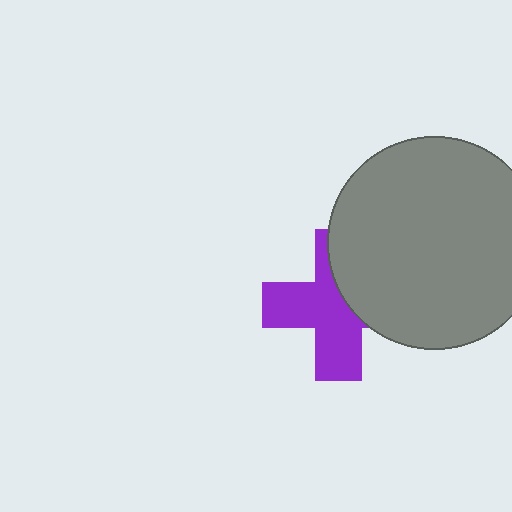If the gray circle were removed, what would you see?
You would see the complete purple cross.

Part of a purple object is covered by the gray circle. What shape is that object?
It is a cross.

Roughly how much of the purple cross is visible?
About half of it is visible (roughly 60%).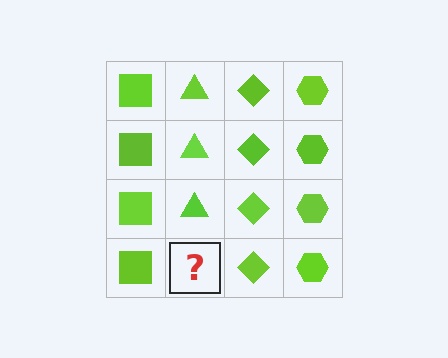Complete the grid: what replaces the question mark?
The question mark should be replaced with a lime triangle.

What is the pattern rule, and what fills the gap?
The rule is that each column has a consistent shape. The gap should be filled with a lime triangle.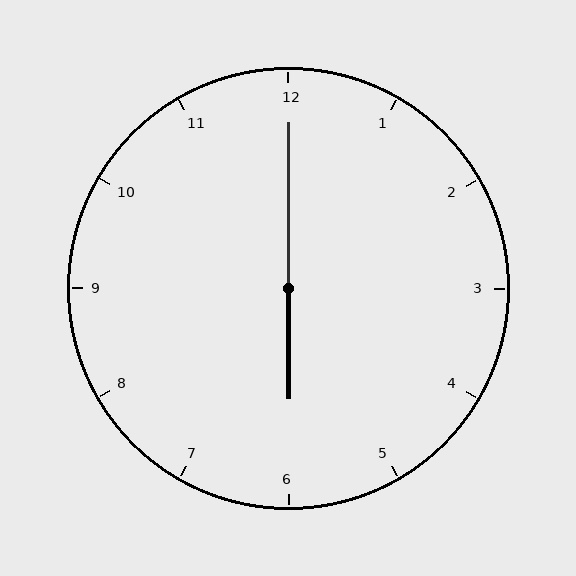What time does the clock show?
6:00.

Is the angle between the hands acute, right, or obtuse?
It is obtuse.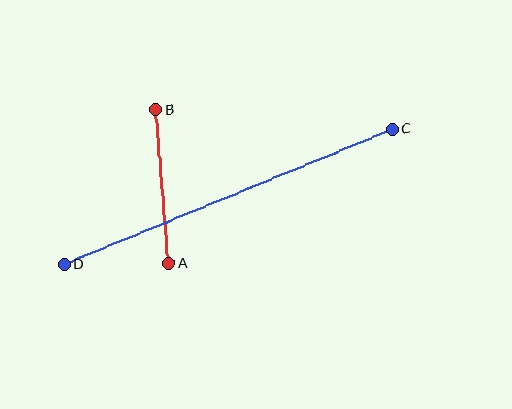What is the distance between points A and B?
The distance is approximately 154 pixels.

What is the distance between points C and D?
The distance is approximately 355 pixels.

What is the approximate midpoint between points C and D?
The midpoint is at approximately (228, 197) pixels.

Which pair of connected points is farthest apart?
Points C and D are farthest apart.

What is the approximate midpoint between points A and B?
The midpoint is at approximately (162, 187) pixels.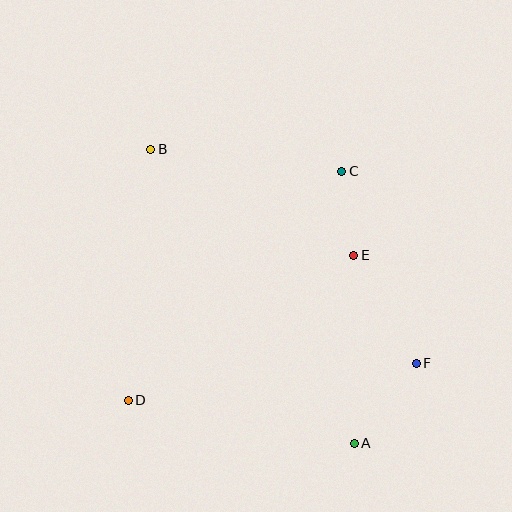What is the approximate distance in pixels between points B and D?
The distance between B and D is approximately 252 pixels.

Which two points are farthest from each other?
Points A and B are farthest from each other.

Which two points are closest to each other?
Points C and E are closest to each other.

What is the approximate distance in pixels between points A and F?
The distance between A and F is approximately 101 pixels.